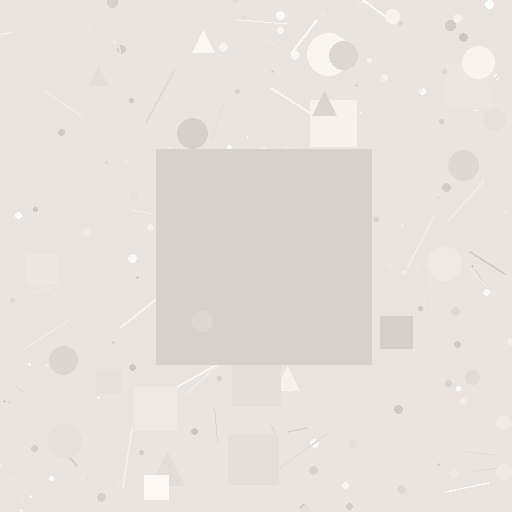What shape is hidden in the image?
A square is hidden in the image.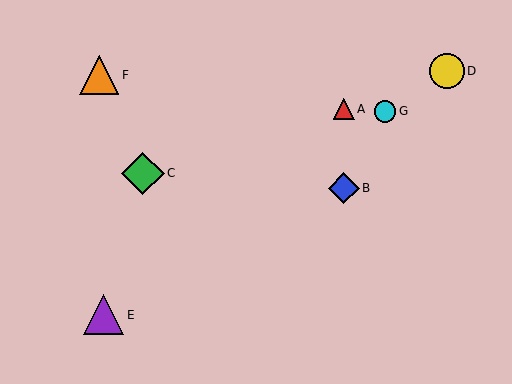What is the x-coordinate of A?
Object A is at x≈344.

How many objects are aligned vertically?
2 objects (A, B) are aligned vertically.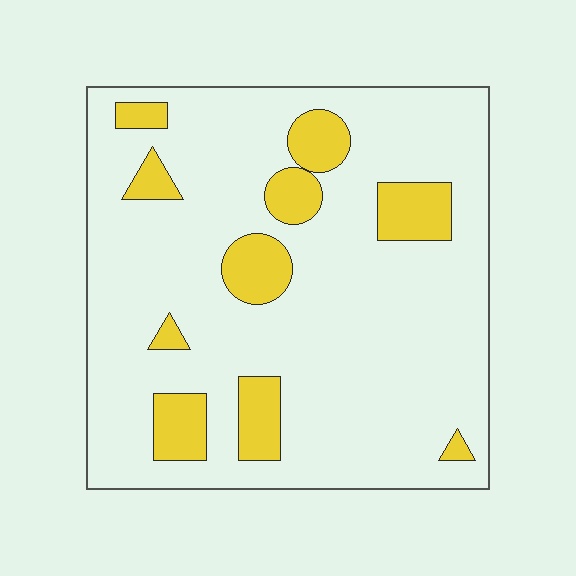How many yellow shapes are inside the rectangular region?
10.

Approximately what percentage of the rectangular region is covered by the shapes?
Approximately 15%.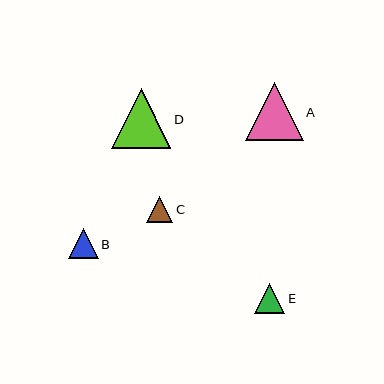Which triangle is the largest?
Triangle D is the largest with a size of approximately 59 pixels.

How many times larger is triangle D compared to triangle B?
Triangle D is approximately 2.0 times the size of triangle B.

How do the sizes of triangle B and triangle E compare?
Triangle B and triangle E are approximately the same size.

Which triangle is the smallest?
Triangle C is the smallest with a size of approximately 26 pixels.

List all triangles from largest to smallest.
From largest to smallest: D, A, B, E, C.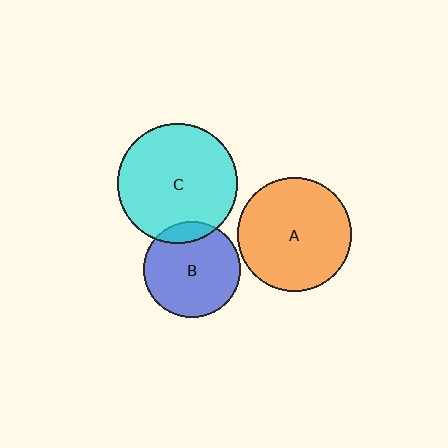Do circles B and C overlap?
Yes.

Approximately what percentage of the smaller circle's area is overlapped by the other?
Approximately 15%.